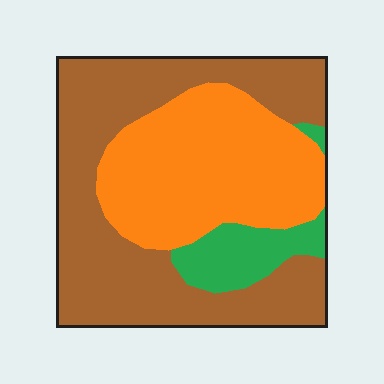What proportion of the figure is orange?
Orange covers roughly 35% of the figure.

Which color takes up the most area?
Brown, at roughly 50%.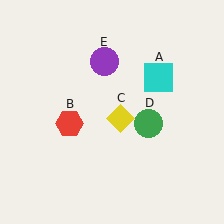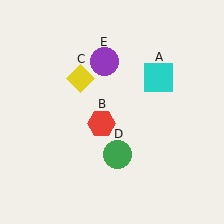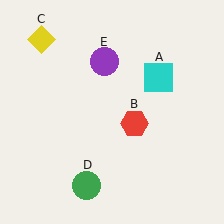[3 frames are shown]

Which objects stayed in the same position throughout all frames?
Cyan square (object A) and purple circle (object E) remained stationary.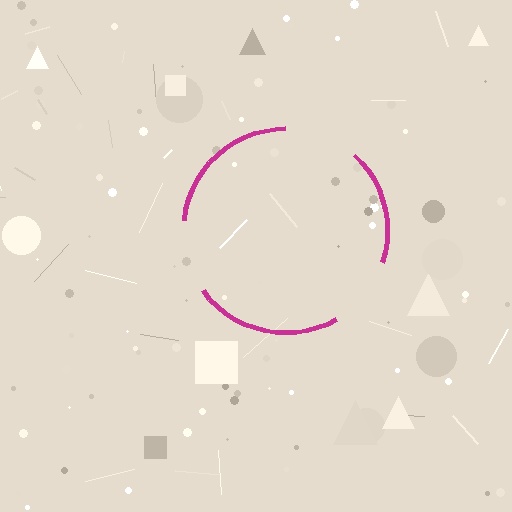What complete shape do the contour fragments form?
The contour fragments form a circle.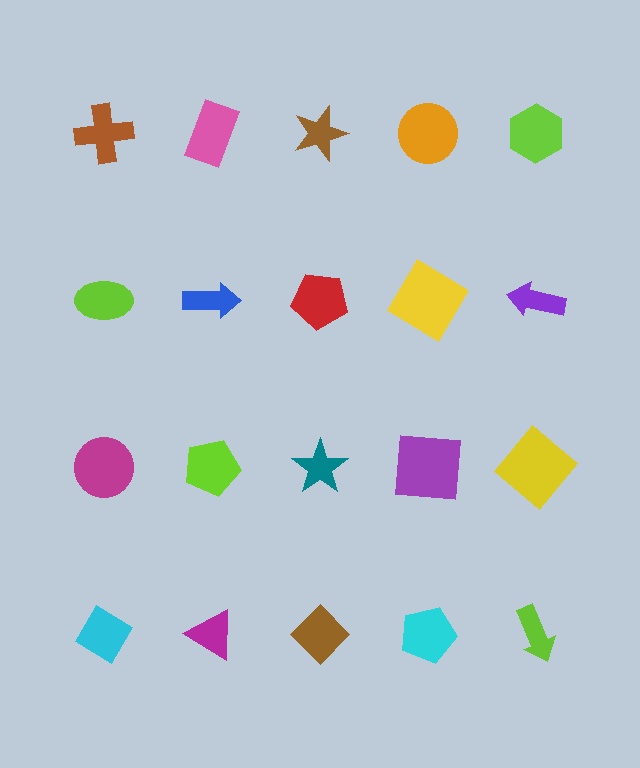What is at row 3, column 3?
A teal star.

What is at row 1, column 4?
An orange circle.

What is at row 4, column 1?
A cyan diamond.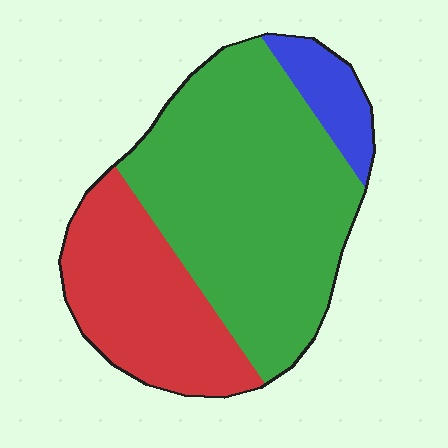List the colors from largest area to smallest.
From largest to smallest: green, red, blue.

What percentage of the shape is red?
Red takes up between a quarter and a half of the shape.